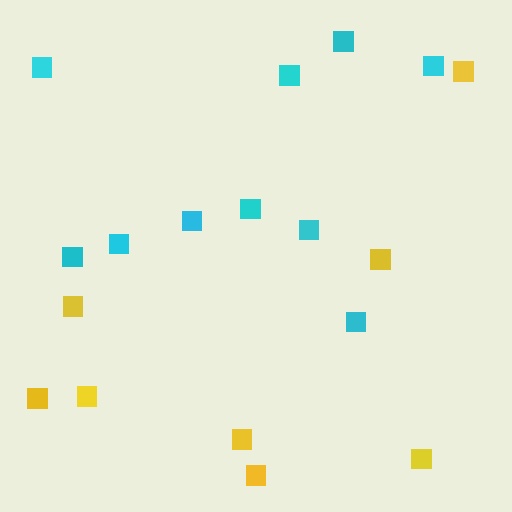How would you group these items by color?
There are 2 groups: one group of cyan squares (10) and one group of yellow squares (8).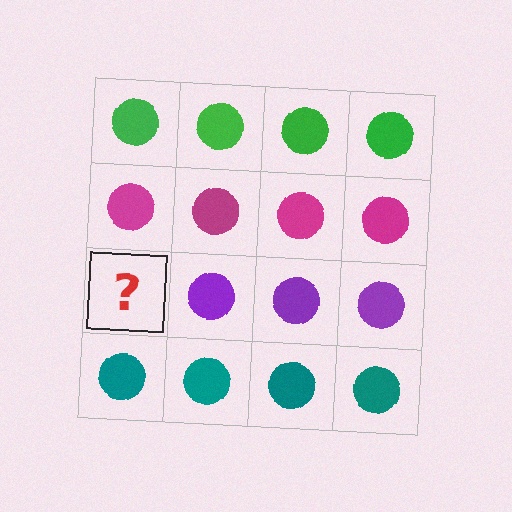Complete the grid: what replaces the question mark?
The question mark should be replaced with a purple circle.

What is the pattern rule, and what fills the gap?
The rule is that each row has a consistent color. The gap should be filled with a purple circle.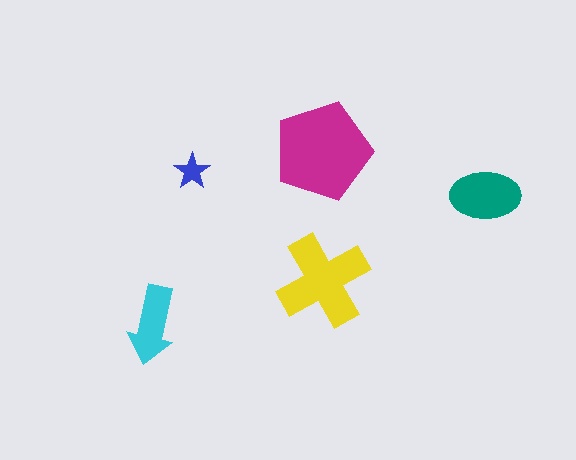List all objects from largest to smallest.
The magenta pentagon, the yellow cross, the teal ellipse, the cyan arrow, the blue star.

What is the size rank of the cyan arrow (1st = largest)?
4th.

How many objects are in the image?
There are 5 objects in the image.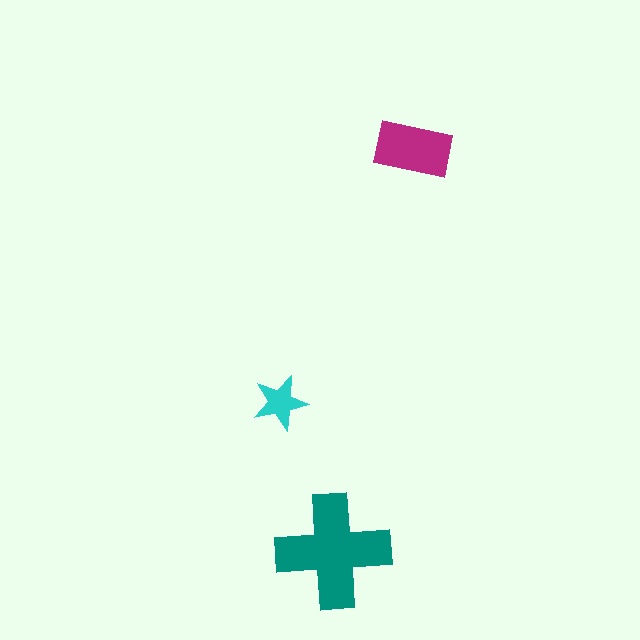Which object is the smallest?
The cyan star.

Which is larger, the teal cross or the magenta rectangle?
The teal cross.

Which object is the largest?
The teal cross.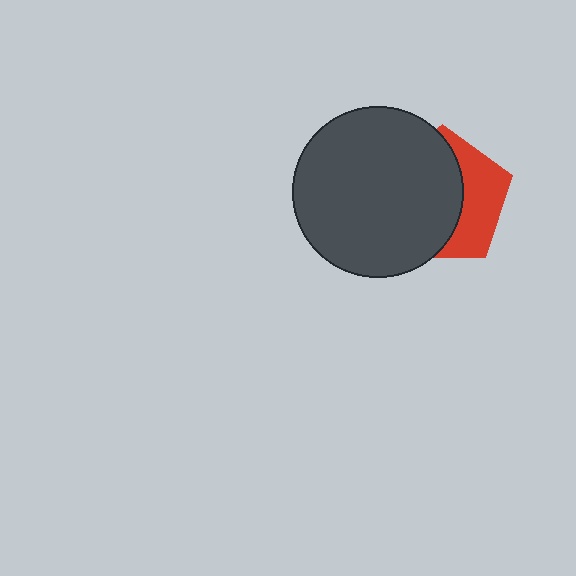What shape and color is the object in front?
The object in front is a dark gray circle.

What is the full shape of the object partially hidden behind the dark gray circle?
The partially hidden object is a red pentagon.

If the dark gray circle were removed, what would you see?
You would see the complete red pentagon.